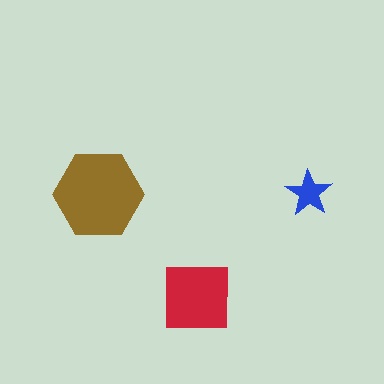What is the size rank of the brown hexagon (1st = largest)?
1st.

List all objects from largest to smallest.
The brown hexagon, the red square, the blue star.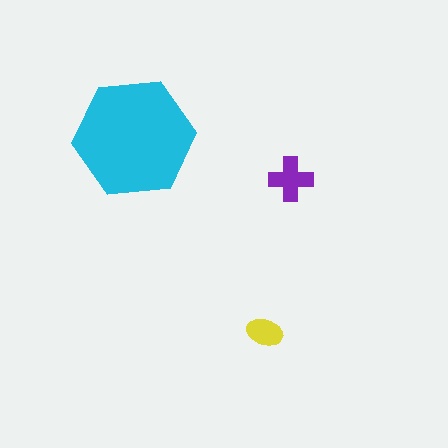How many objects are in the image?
There are 3 objects in the image.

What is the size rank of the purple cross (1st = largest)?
2nd.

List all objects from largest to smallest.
The cyan hexagon, the purple cross, the yellow ellipse.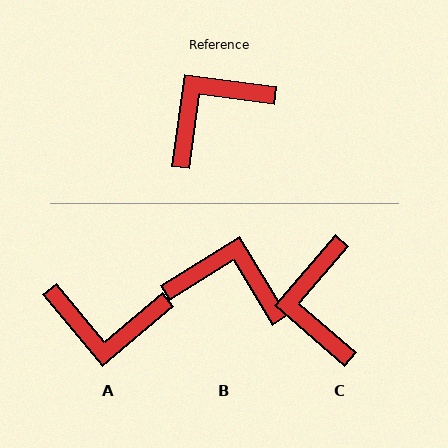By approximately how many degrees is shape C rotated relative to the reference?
Approximately 57 degrees counter-clockwise.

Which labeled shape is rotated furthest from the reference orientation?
A, about 138 degrees away.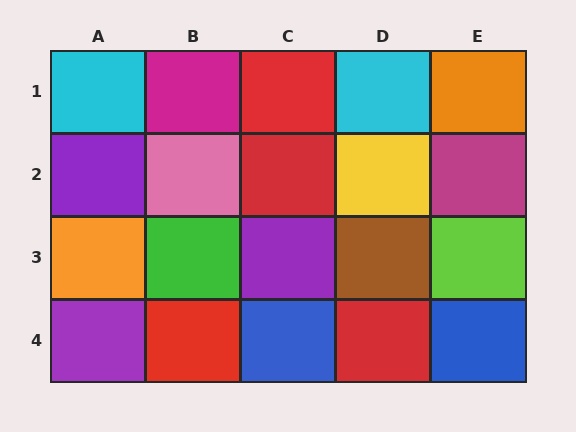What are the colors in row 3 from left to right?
Orange, green, purple, brown, lime.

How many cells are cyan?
2 cells are cyan.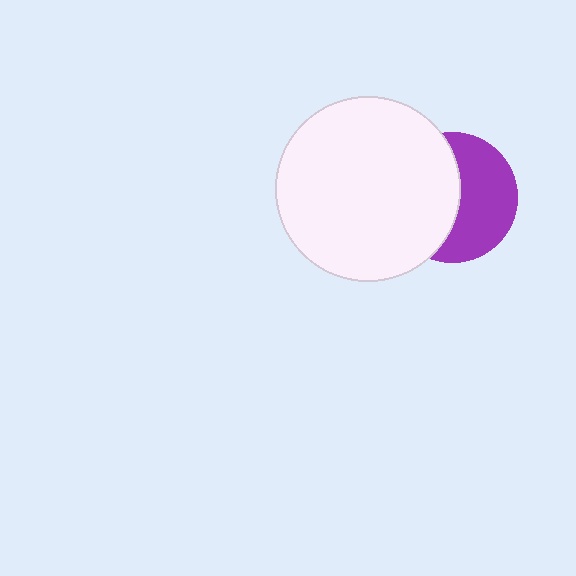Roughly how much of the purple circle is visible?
About half of it is visible (roughly 50%).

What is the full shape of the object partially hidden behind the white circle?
The partially hidden object is a purple circle.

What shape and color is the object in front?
The object in front is a white circle.